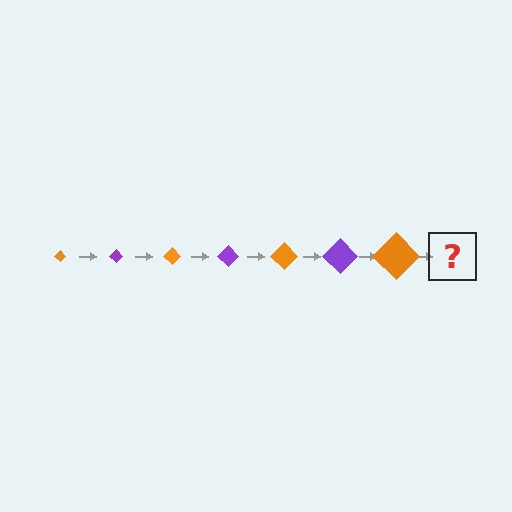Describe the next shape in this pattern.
It should be a purple diamond, larger than the previous one.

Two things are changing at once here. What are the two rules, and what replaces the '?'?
The two rules are that the diamond grows larger each step and the color cycles through orange and purple. The '?' should be a purple diamond, larger than the previous one.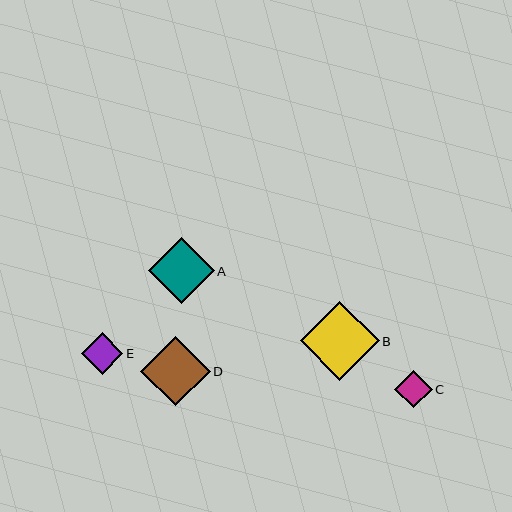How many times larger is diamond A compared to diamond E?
Diamond A is approximately 1.6 times the size of diamond E.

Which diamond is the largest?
Diamond B is the largest with a size of approximately 78 pixels.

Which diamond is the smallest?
Diamond C is the smallest with a size of approximately 37 pixels.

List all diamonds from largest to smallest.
From largest to smallest: B, D, A, E, C.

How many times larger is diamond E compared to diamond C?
Diamond E is approximately 1.1 times the size of diamond C.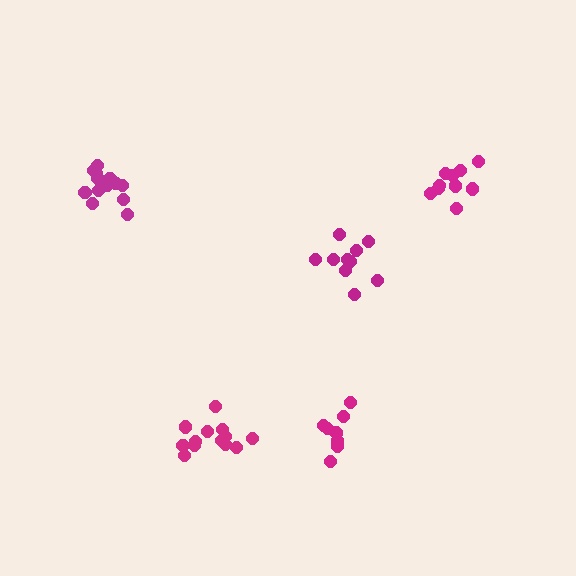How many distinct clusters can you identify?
There are 5 distinct clusters.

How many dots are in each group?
Group 1: 10 dots, Group 2: 10 dots, Group 3: 8 dots, Group 4: 13 dots, Group 5: 14 dots (55 total).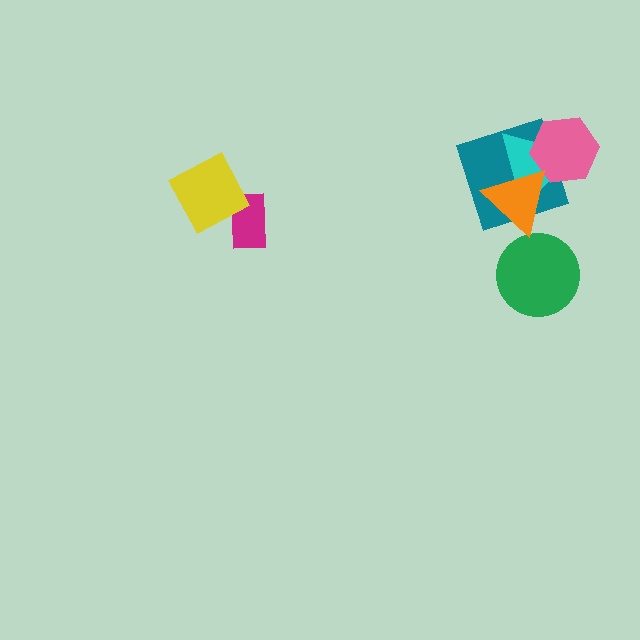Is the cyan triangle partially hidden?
Yes, it is partially covered by another shape.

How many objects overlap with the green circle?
0 objects overlap with the green circle.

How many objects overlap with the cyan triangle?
3 objects overlap with the cyan triangle.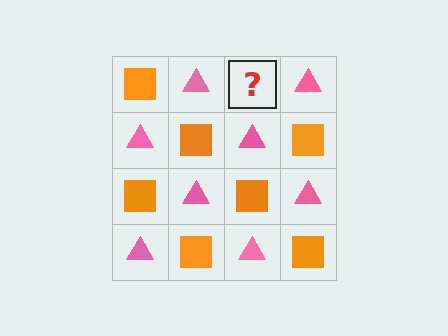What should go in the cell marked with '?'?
The missing cell should contain an orange square.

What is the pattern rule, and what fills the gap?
The rule is that it alternates orange square and pink triangle in a checkerboard pattern. The gap should be filled with an orange square.